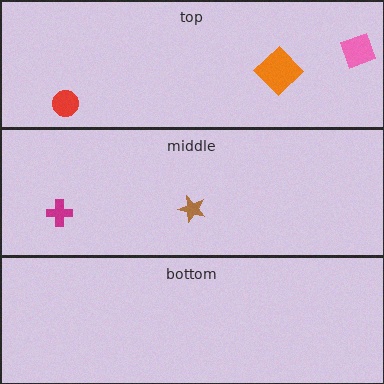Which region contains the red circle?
The top region.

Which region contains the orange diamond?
The top region.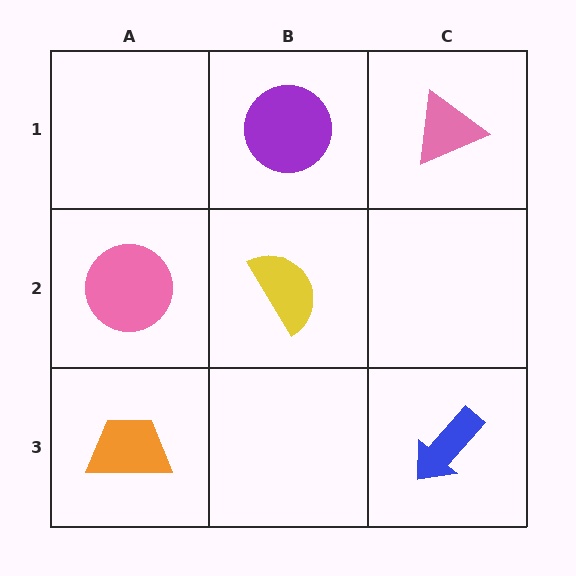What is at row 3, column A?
An orange trapezoid.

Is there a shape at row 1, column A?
No, that cell is empty.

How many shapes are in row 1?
2 shapes.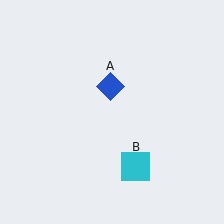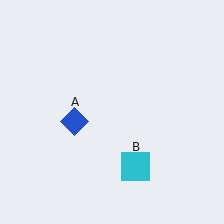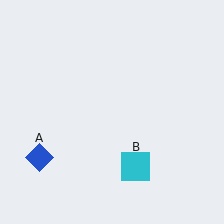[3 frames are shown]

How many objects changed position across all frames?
1 object changed position: blue diamond (object A).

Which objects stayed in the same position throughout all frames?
Cyan square (object B) remained stationary.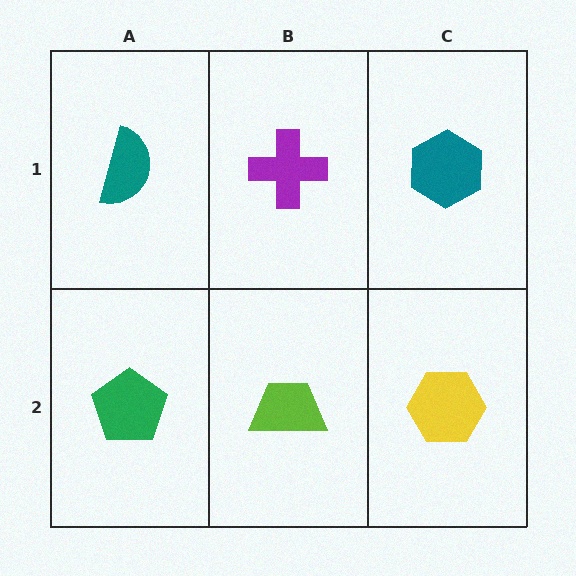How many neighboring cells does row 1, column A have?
2.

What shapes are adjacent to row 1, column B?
A lime trapezoid (row 2, column B), a teal semicircle (row 1, column A), a teal hexagon (row 1, column C).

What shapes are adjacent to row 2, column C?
A teal hexagon (row 1, column C), a lime trapezoid (row 2, column B).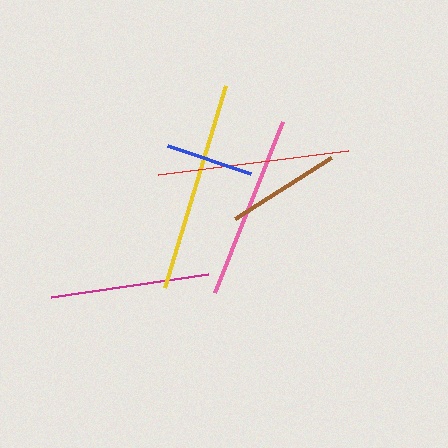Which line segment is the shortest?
The blue line is the shortest at approximately 88 pixels.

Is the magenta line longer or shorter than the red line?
The red line is longer than the magenta line.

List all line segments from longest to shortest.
From longest to shortest: yellow, red, pink, magenta, brown, blue.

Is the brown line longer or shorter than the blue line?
The brown line is longer than the blue line.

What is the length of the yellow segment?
The yellow segment is approximately 211 pixels long.